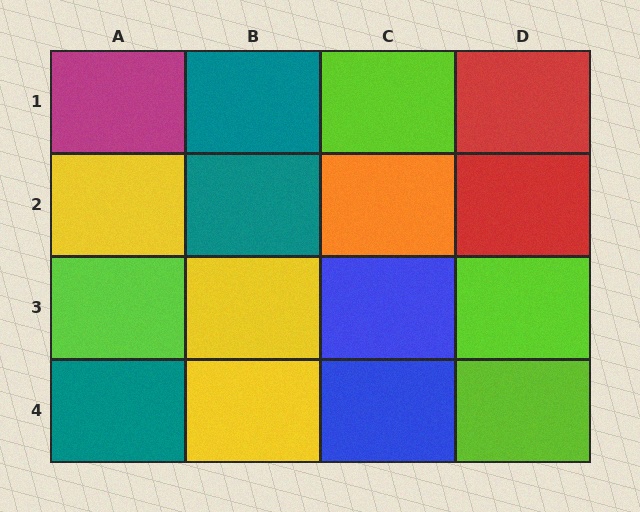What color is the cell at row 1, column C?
Lime.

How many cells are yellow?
3 cells are yellow.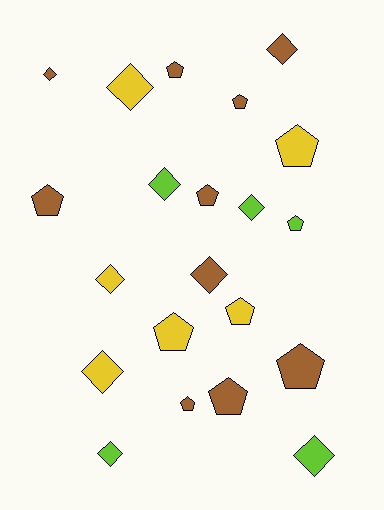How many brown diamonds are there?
There are 3 brown diamonds.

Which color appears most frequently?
Brown, with 10 objects.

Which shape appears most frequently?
Pentagon, with 11 objects.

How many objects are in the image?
There are 21 objects.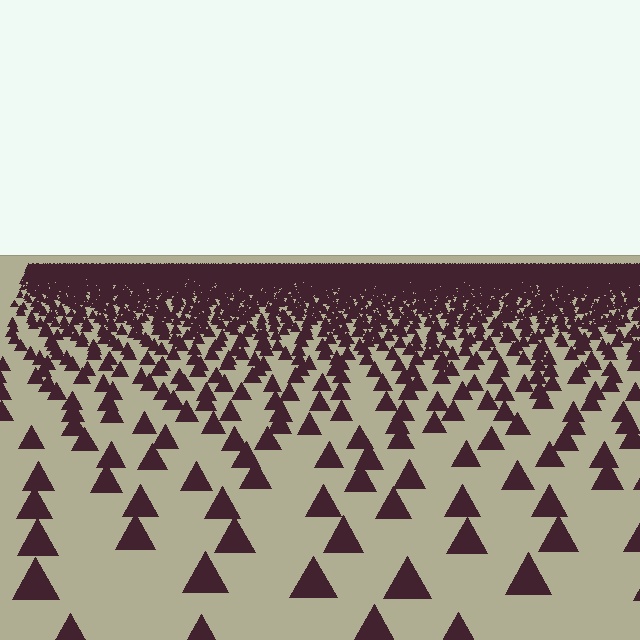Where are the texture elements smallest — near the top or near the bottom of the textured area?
Near the top.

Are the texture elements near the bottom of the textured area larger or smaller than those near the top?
Larger. Near the bottom, elements are closer to the viewer and appear at a bigger on-screen size.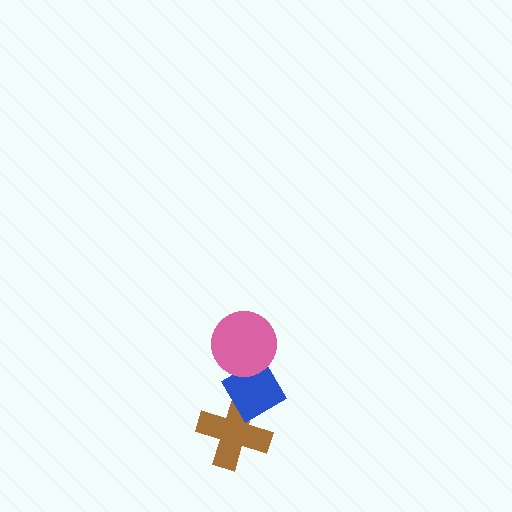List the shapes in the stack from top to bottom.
From top to bottom: the pink circle, the blue diamond, the brown cross.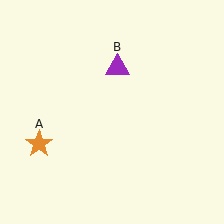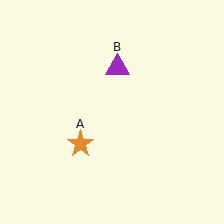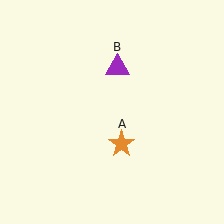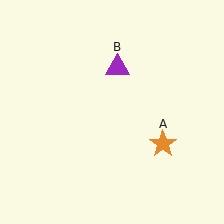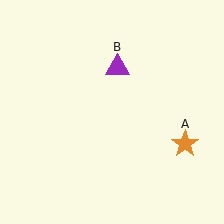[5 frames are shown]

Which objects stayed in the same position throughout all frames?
Purple triangle (object B) remained stationary.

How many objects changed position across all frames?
1 object changed position: orange star (object A).